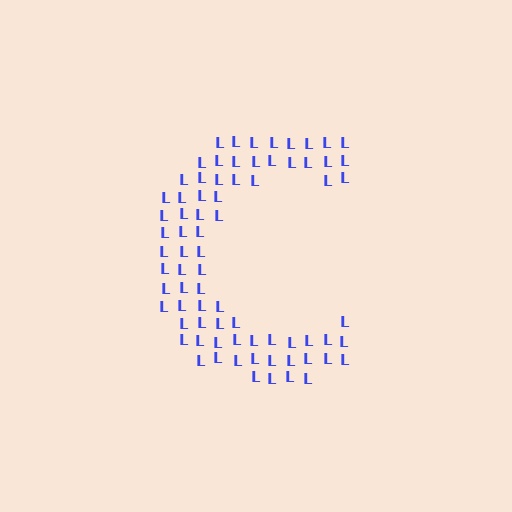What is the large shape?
The large shape is the letter C.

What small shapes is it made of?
It is made of small letter L's.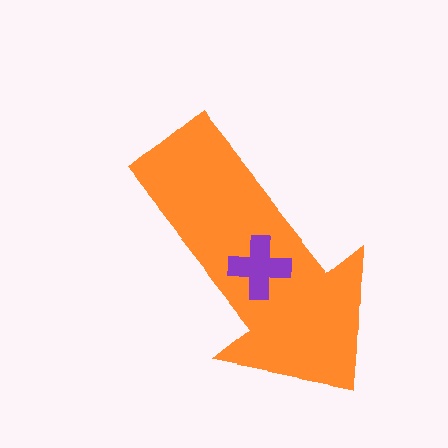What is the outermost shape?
The orange arrow.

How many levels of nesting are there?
2.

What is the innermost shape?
The purple cross.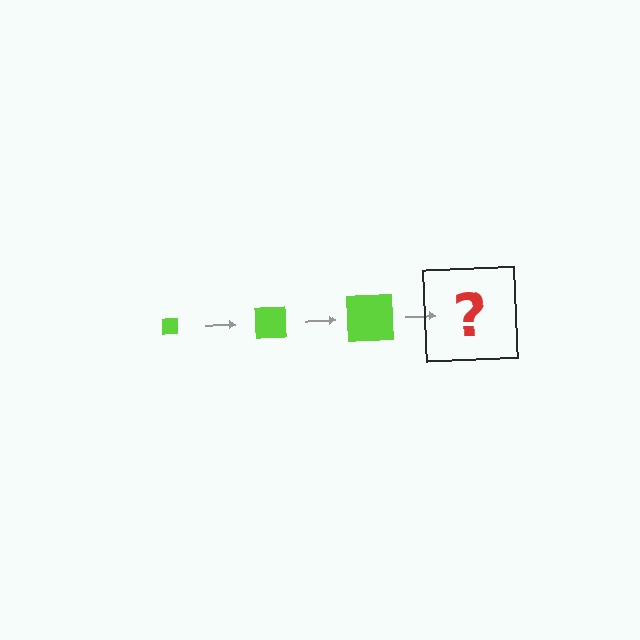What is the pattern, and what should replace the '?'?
The pattern is that the square gets progressively larger each step. The '?' should be a lime square, larger than the previous one.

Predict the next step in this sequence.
The next step is a lime square, larger than the previous one.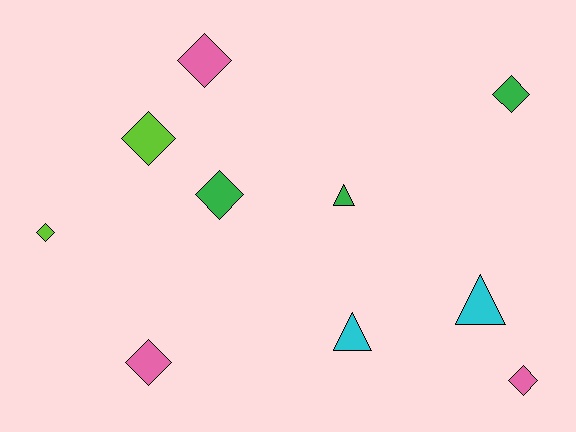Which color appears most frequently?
Pink, with 3 objects.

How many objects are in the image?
There are 10 objects.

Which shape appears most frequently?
Diamond, with 7 objects.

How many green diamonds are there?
There are 2 green diamonds.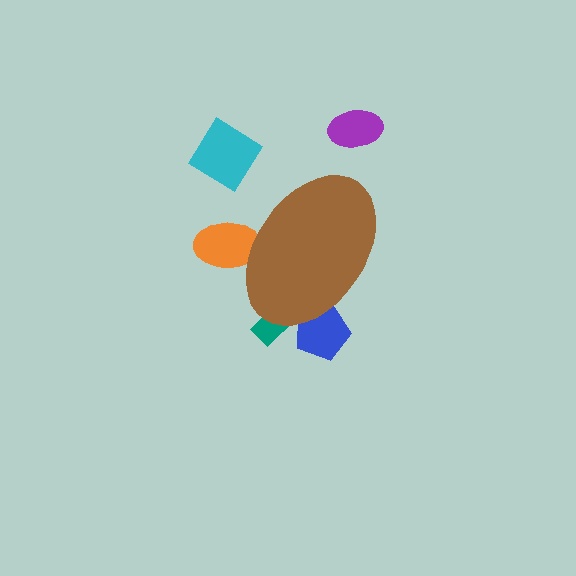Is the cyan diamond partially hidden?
No, the cyan diamond is fully visible.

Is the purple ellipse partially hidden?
No, the purple ellipse is fully visible.